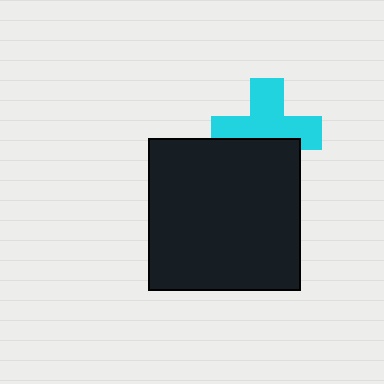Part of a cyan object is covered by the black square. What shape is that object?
It is a cross.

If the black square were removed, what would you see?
You would see the complete cyan cross.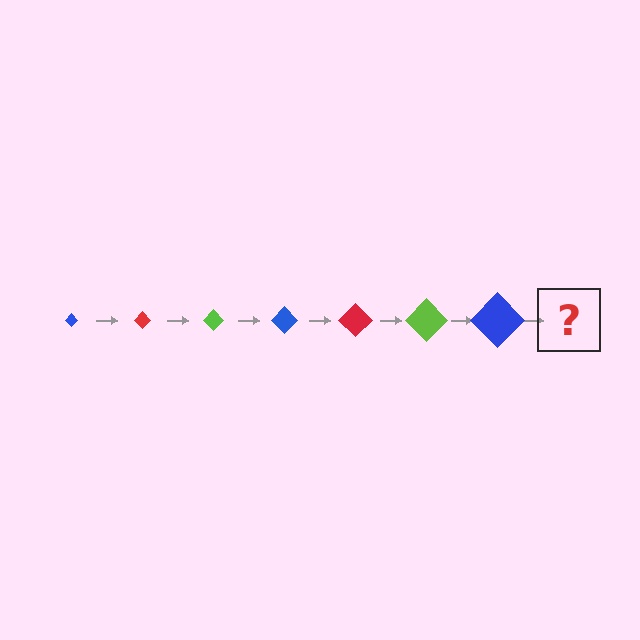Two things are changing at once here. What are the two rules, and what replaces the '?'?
The two rules are that the diamond grows larger each step and the color cycles through blue, red, and lime. The '?' should be a red diamond, larger than the previous one.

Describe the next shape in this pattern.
It should be a red diamond, larger than the previous one.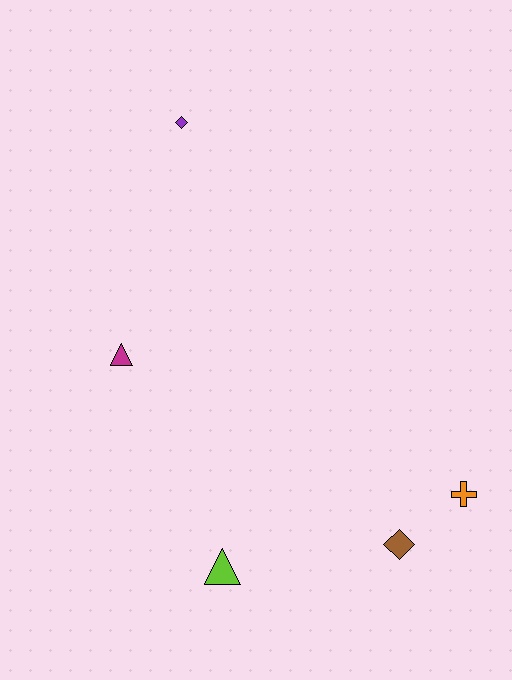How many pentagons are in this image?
There are no pentagons.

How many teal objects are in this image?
There are no teal objects.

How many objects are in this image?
There are 5 objects.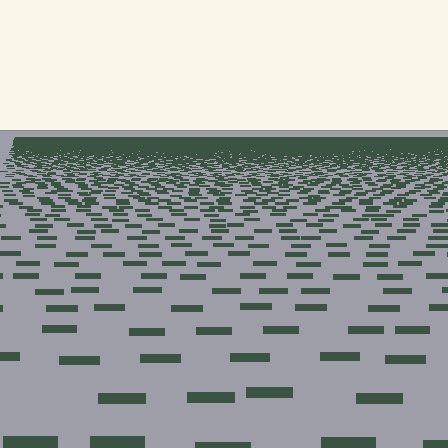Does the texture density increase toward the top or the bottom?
Density increases toward the top.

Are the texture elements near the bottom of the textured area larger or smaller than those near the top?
Larger. Near the bottom, elements are closer to the viewer and appear at a bigger on-screen size.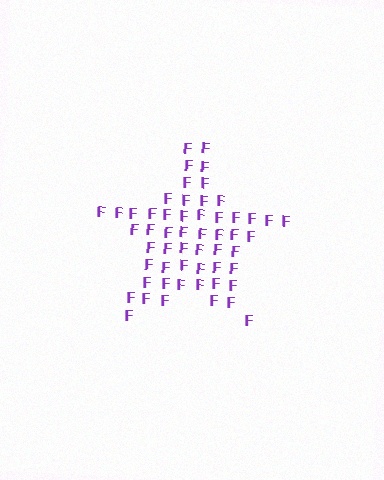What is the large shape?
The large shape is a star.